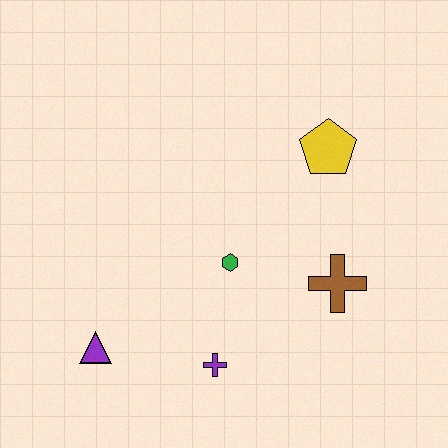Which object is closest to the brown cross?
The green hexagon is closest to the brown cross.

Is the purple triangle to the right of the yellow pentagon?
No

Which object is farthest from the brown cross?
The purple triangle is farthest from the brown cross.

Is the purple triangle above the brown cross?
No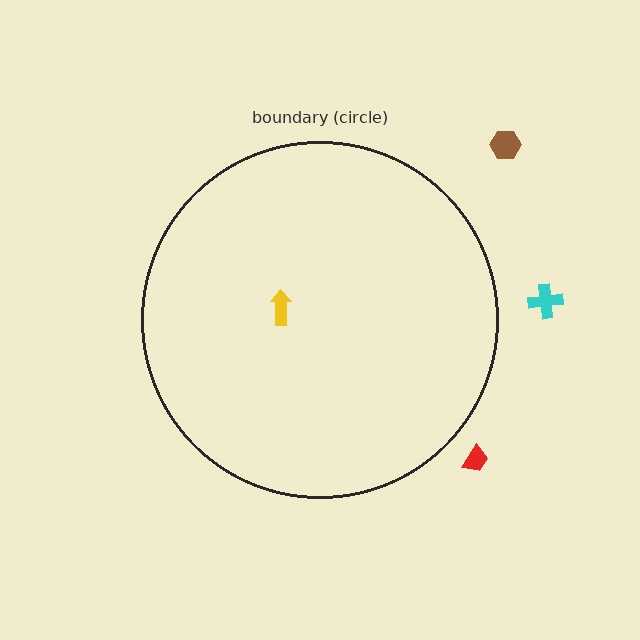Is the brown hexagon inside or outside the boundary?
Outside.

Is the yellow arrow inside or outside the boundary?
Inside.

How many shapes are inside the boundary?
1 inside, 3 outside.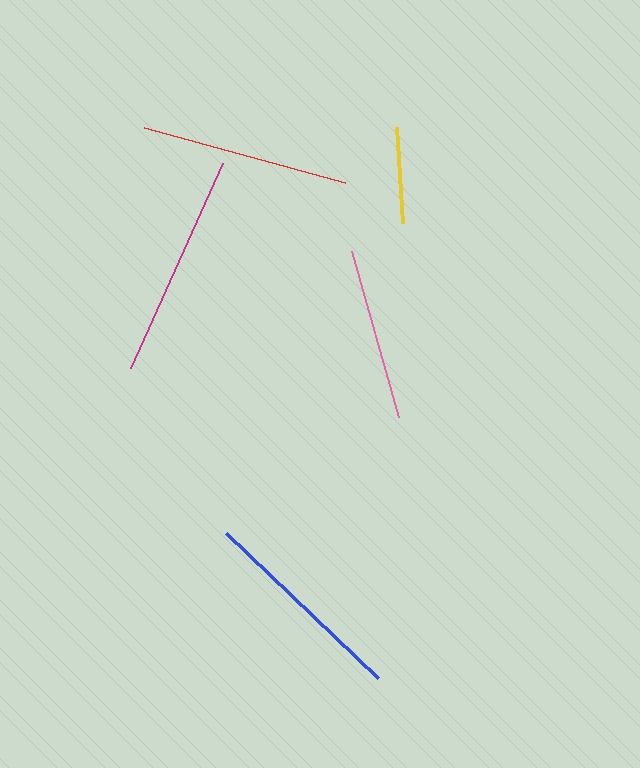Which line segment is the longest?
The magenta line is the longest at approximately 225 pixels.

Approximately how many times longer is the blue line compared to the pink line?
The blue line is approximately 1.2 times the length of the pink line.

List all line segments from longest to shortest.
From longest to shortest: magenta, blue, red, pink, yellow.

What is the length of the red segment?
The red segment is approximately 208 pixels long.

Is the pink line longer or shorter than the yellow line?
The pink line is longer than the yellow line.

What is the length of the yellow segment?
The yellow segment is approximately 96 pixels long.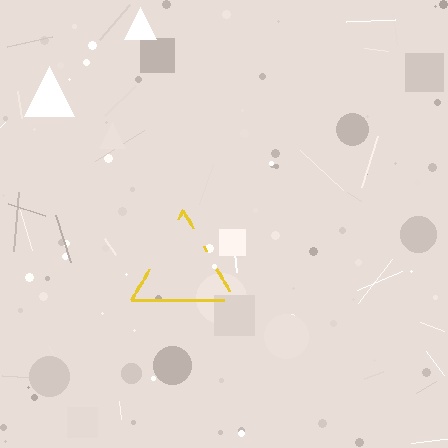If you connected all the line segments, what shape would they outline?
They would outline a triangle.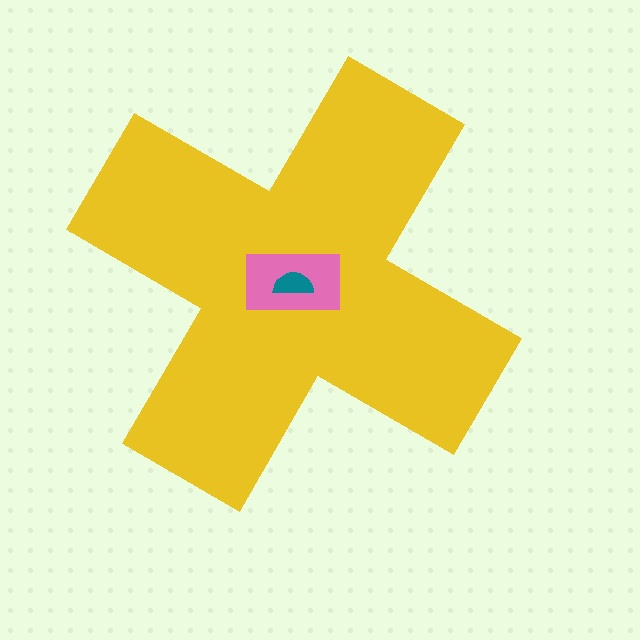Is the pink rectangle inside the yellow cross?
Yes.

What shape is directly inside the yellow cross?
The pink rectangle.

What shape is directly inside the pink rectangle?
The teal semicircle.